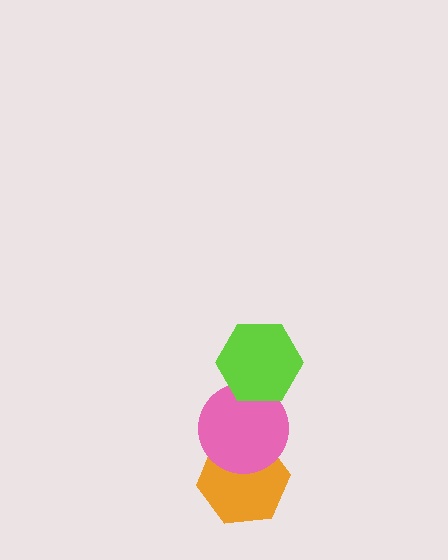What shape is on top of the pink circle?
The lime hexagon is on top of the pink circle.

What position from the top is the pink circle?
The pink circle is 2nd from the top.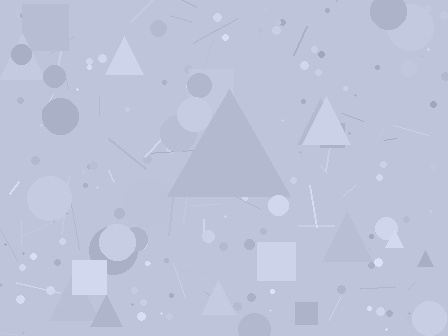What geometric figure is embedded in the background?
A triangle is embedded in the background.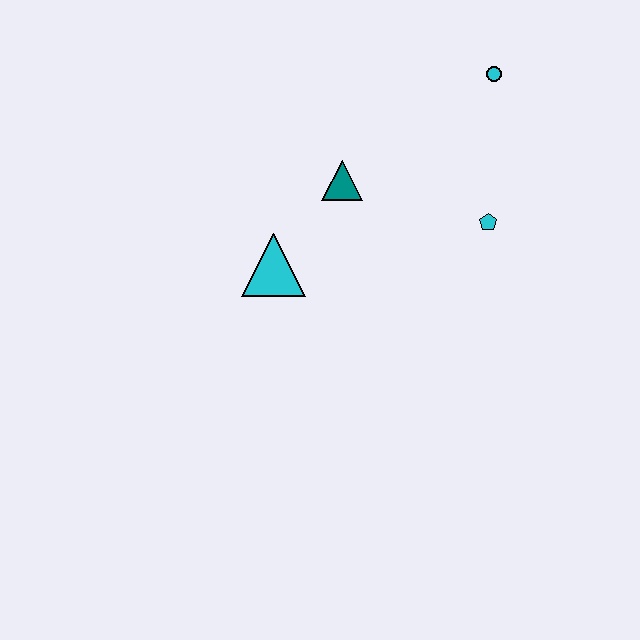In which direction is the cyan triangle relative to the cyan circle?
The cyan triangle is to the left of the cyan circle.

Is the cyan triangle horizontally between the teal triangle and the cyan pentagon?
No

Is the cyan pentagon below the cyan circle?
Yes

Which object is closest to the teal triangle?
The cyan triangle is closest to the teal triangle.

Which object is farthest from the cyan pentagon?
The cyan triangle is farthest from the cyan pentagon.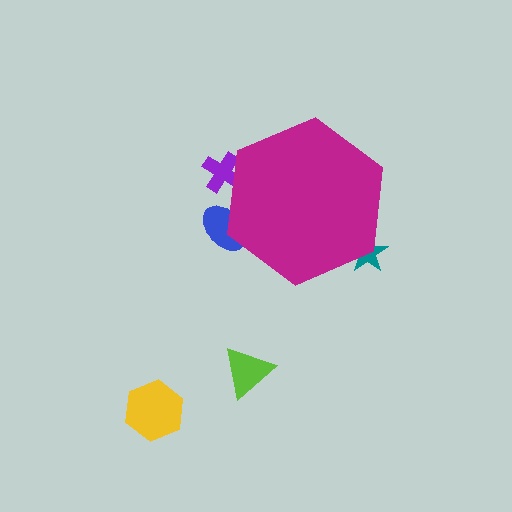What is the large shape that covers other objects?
A magenta hexagon.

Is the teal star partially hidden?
Yes, the teal star is partially hidden behind the magenta hexagon.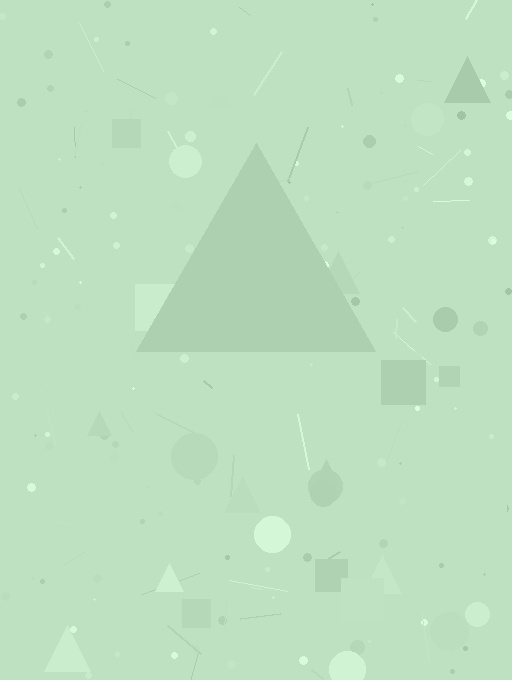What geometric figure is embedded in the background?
A triangle is embedded in the background.